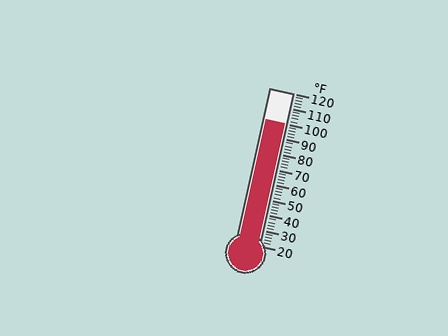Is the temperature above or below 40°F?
The temperature is above 40°F.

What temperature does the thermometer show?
The thermometer shows approximately 100°F.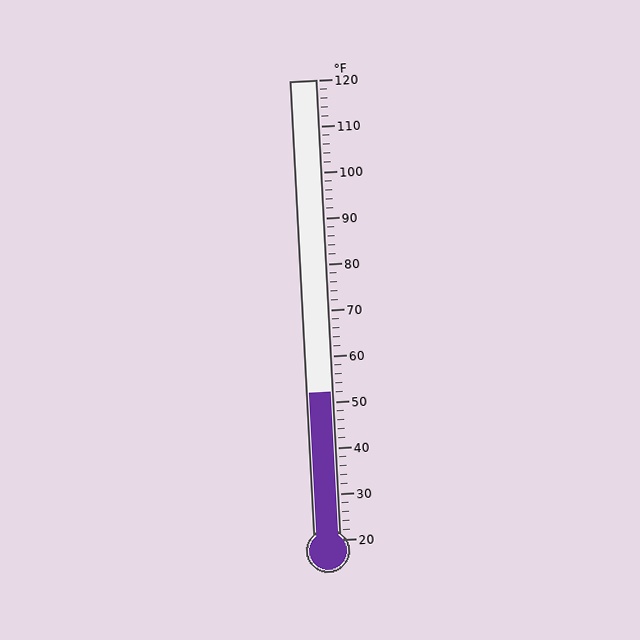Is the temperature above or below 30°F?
The temperature is above 30°F.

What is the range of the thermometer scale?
The thermometer scale ranges from 20°F to 120°F.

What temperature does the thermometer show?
The thermometer shows approximately 52°F.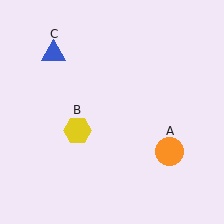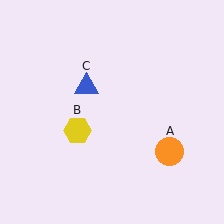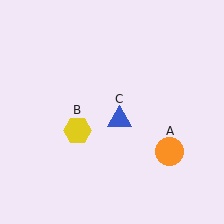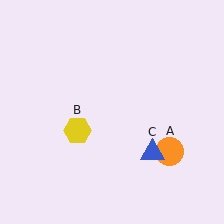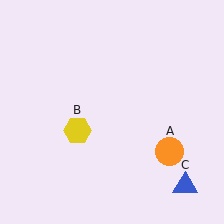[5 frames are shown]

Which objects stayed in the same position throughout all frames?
Orange circle (object A) and yellow hexagon (object B) remained stationary.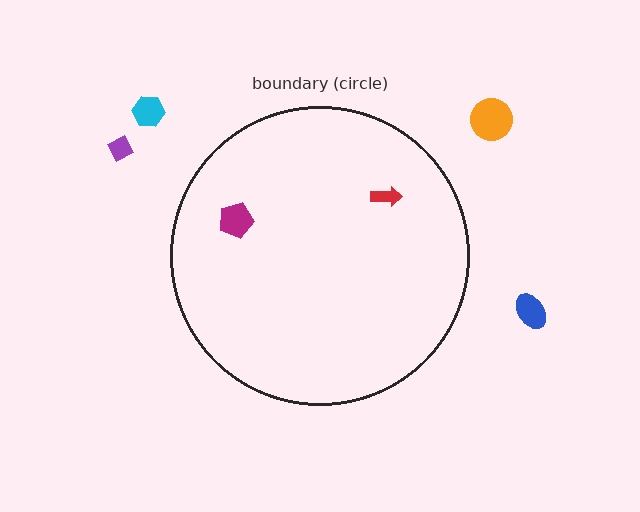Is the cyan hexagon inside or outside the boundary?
Outside.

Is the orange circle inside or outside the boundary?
Outside.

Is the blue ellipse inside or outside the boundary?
Outside.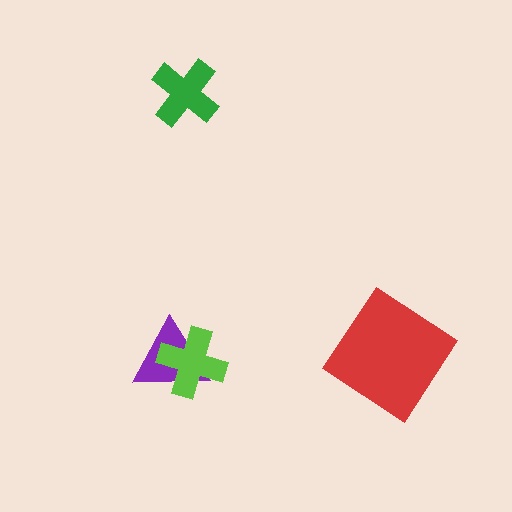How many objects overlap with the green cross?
0 objects overlap with the green cross.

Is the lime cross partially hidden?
No, no other shape covers it.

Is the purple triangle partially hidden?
Yes, it is partially covered by another shape.